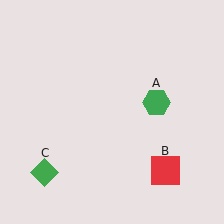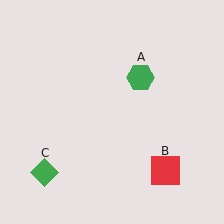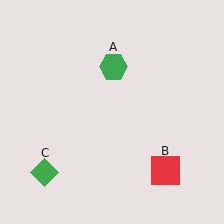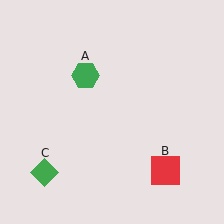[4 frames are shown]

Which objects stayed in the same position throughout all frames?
Red square (object B) and green diamond (object C) remained stationary.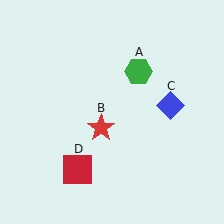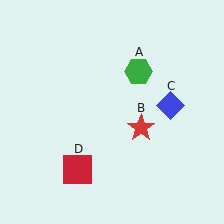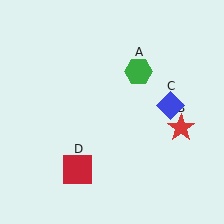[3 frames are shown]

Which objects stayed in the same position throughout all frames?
Green hexagon (object A) and blue diamond (object C) and red square (object D) remained stationary.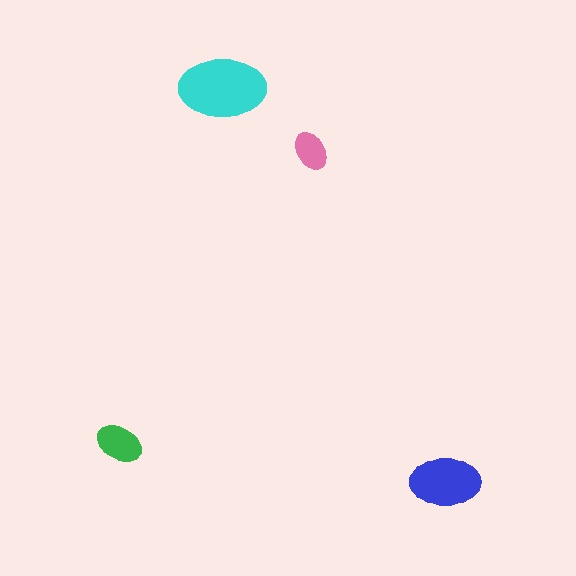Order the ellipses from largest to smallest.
the cyan one, the blue one, the green one, the pink one.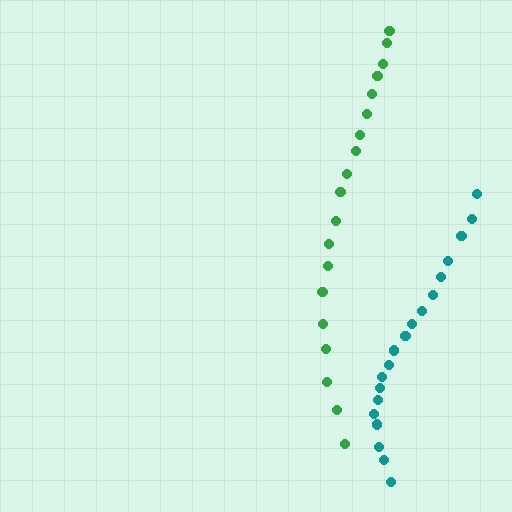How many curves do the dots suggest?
There are 2 distinct paths.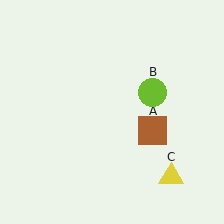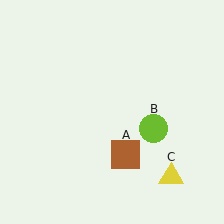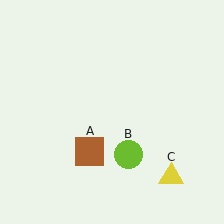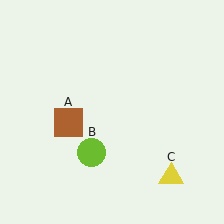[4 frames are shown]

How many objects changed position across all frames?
2 objects changed position: brown square (object A), lime circle (object B).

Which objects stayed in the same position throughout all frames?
Yellow triangle (object C) remained stationary.